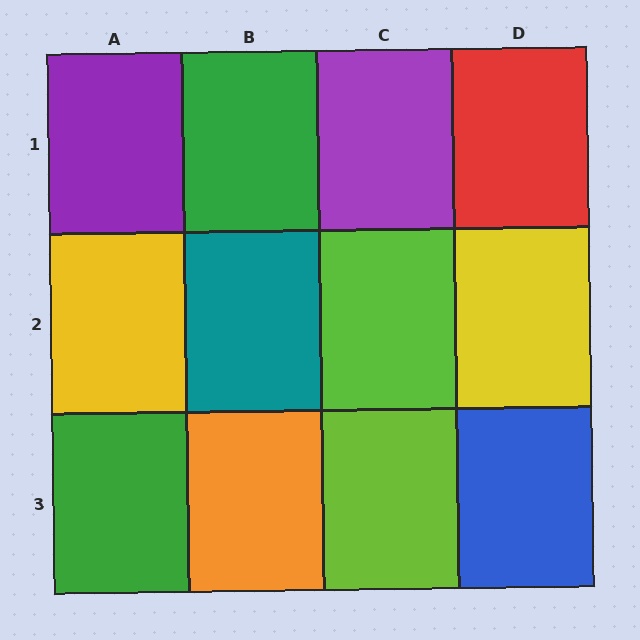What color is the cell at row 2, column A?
Yellow.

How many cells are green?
2 cells are green.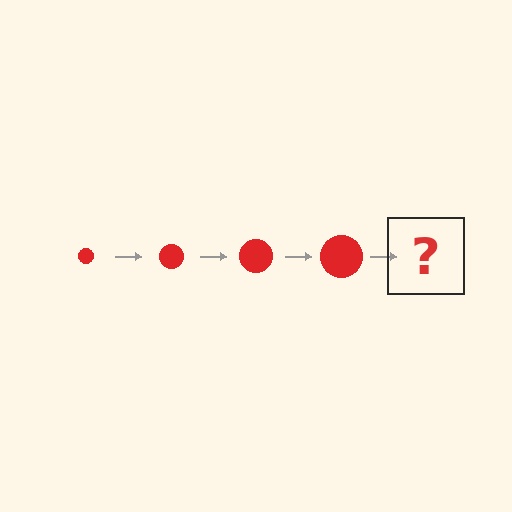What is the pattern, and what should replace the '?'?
The pattern is that the circle gets progressively larger each step. The '?' should be a red circle, larger than the previous one.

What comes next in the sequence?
The next element should be a red circle, larger than the previous one.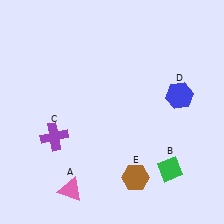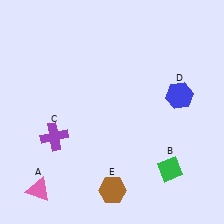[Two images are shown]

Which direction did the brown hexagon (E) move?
The brown hexagon (E) moved left.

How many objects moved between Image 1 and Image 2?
2 objects moved between the two images.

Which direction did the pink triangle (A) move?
The pink triangle (A) moved left.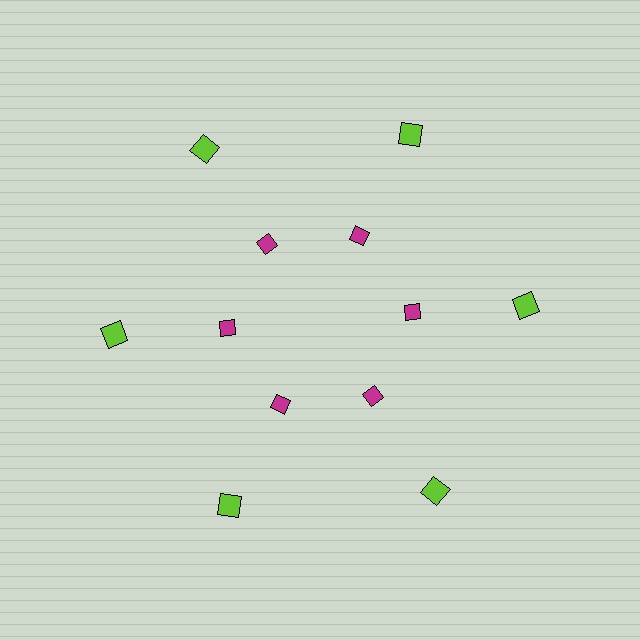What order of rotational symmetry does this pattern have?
This pattern has 6-fold rotational symmetry.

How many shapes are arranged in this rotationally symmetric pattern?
There are 12 shapes, arranged in 6 groups of 2.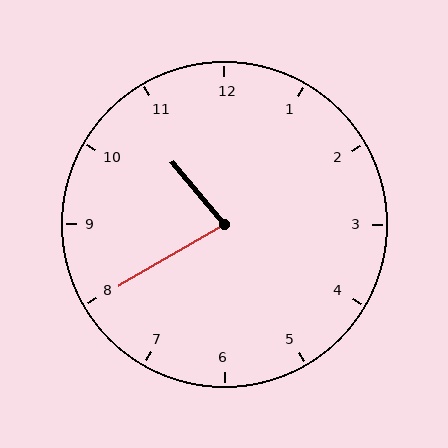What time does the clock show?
10:40.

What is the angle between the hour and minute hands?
Approximately 80 degrees.